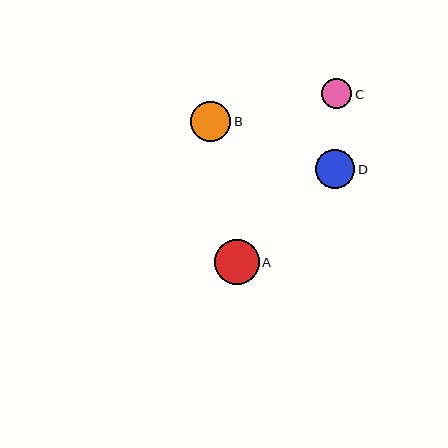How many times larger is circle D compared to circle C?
Circle D is approximately 1.3 times the size of circle C.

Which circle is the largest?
Circle A is the largest with a size of approximately 44 pixels.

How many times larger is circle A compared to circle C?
Circle A is approximately 1.5 times the size of circle C.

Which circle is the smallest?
Circle C is the smallest with a size of approximately 31 pixels.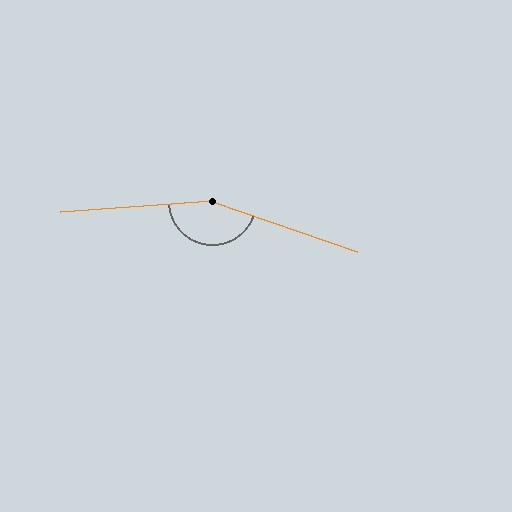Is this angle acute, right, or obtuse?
It is obtuse.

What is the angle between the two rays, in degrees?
Approximately 157 degrees.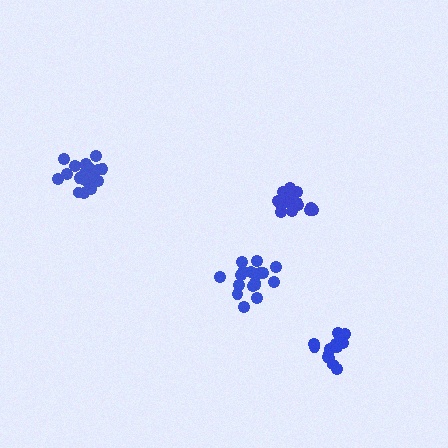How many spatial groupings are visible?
There are 4 spatial groupings.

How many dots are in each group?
Group 1: 19 dots, Group 2: 17 dots, Group 3: 14 dots, Group 4: 16 dots (66 total).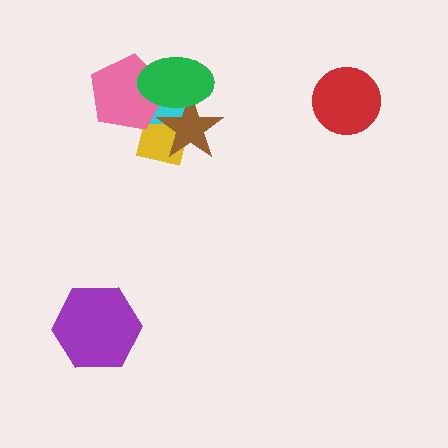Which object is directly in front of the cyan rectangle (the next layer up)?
The brown star is directly in front of the cyan rectangle.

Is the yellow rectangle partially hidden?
Yes, it is partially covered by another shape.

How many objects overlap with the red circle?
0 objects overlap with the red circle.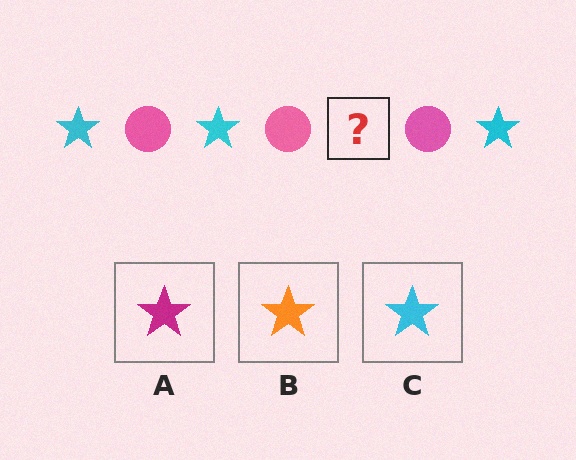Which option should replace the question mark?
Option C.